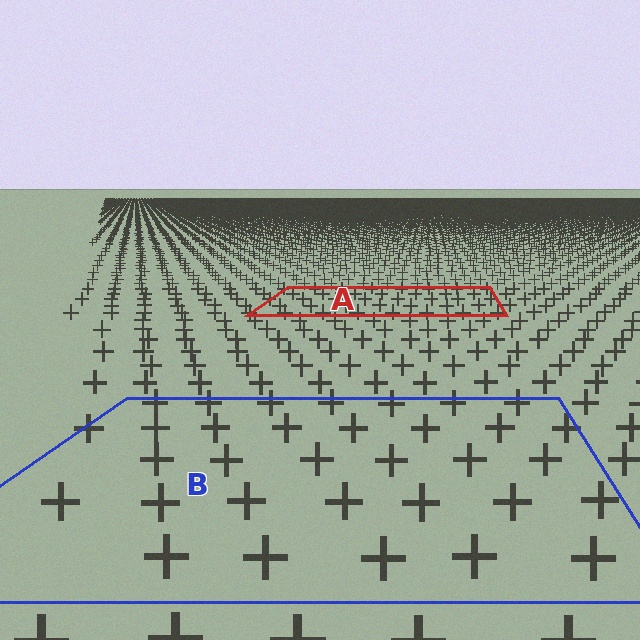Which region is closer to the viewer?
Region B is closer. The texture elements there are larger and more spread out.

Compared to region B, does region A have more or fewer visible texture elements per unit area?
Region A has more texture elements per unit area — they are packed more densely because it is farther away.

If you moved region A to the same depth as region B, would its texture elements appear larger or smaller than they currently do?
They would appear larger. At a closer depth, the same texture elements are projected at a bigger on-screen size.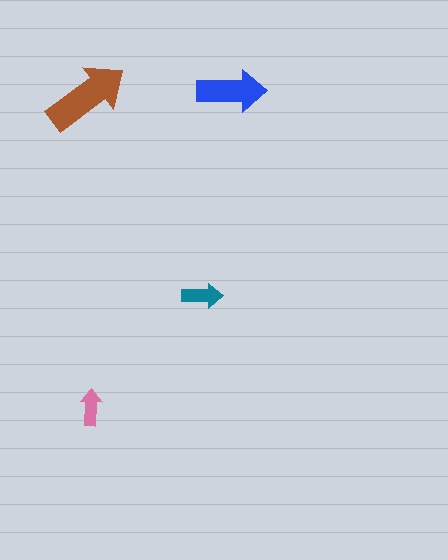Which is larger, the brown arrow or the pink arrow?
The brown one.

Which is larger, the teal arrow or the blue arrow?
The blue one.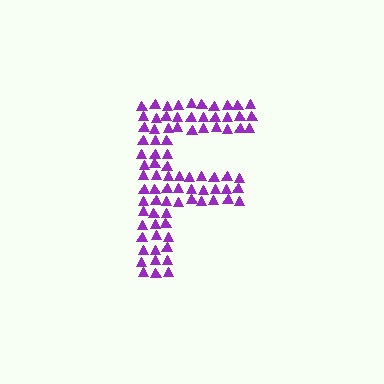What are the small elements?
The small elements are triangles.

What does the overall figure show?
The overall figure shows the letter F.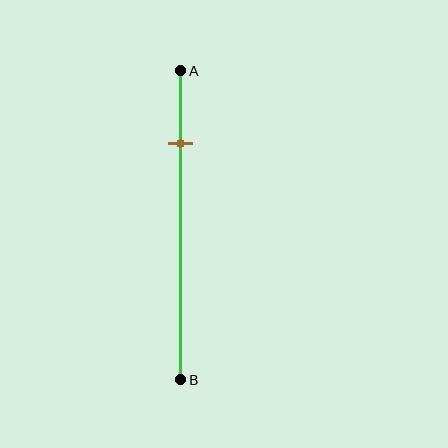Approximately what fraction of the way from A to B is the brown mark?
The brown mark is approximately 25% of the way from A to B.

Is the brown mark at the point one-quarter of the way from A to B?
Yes, the mark is approximately at the one-quarter point.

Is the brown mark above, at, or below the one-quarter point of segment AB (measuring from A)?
The brown mark is approximately at the one-quarter point of segment AB.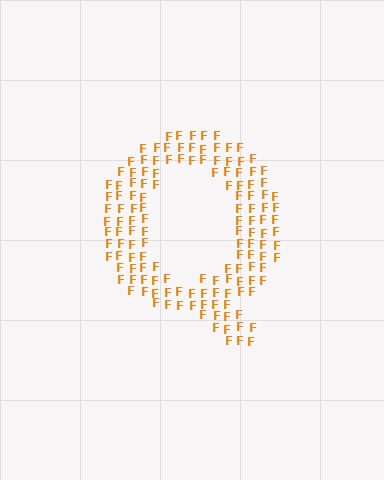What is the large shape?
The large shape is the letter Q.